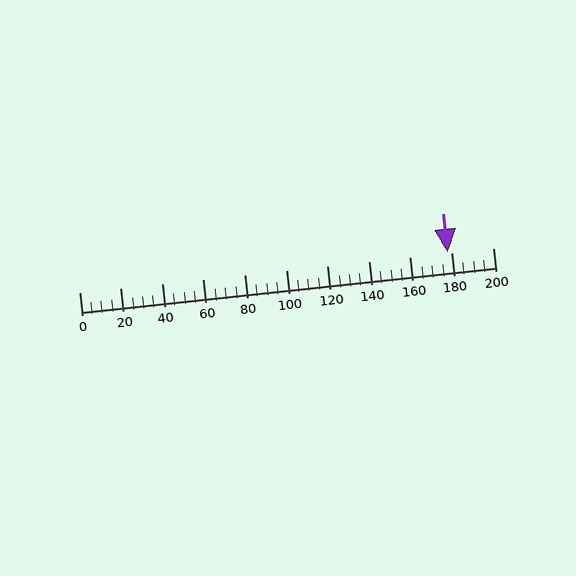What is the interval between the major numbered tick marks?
The major tick marks are spaced 20 units apart.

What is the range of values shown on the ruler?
The ruler shows values from 0 to 200.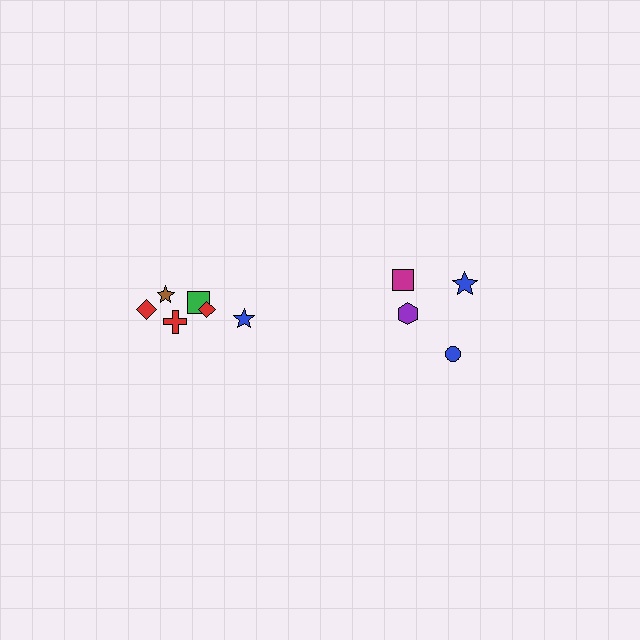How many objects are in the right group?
There are 4 objects.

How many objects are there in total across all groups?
There are 10 objects.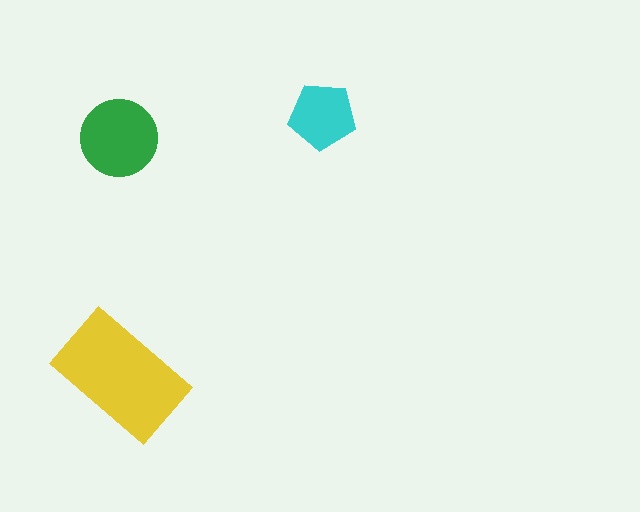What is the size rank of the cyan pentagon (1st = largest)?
3rd.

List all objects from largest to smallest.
The yellow rectangle, the green circle, the cyan pentagon.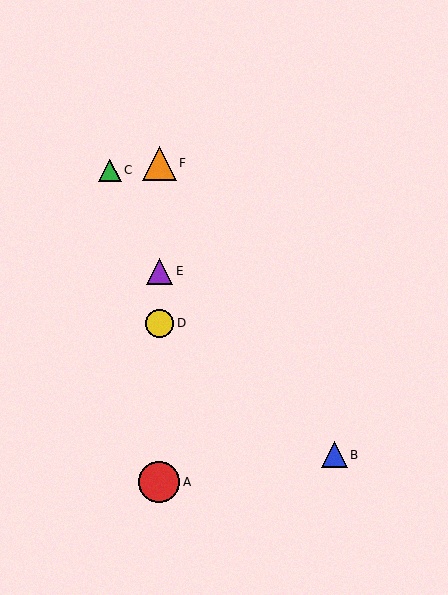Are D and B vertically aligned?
No, D is at x≈159 and B is at x≈334.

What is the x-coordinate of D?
Object D is at x≈159.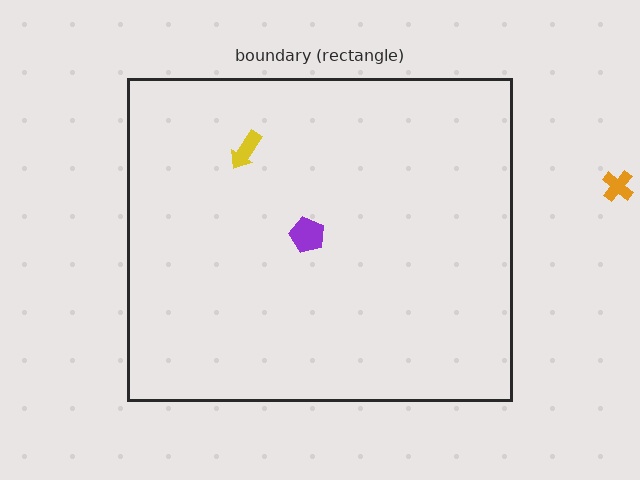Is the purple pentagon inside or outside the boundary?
Inside.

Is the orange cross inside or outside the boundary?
Outside.